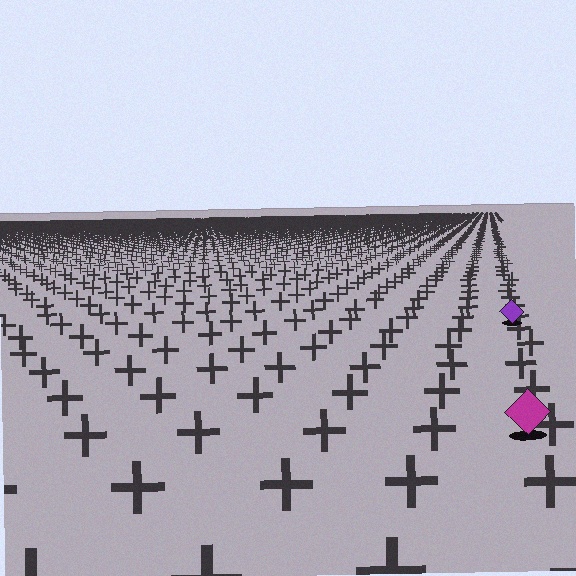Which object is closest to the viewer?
The magenta diamond is closest. The texture marks near it are larger and more spread out.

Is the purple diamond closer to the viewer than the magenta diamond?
No. The magenta diamond is closer — you can tell from the texture gradient: the ground texture is coarser near it.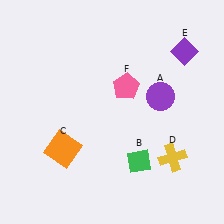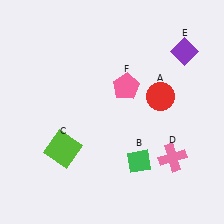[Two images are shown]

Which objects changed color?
A changed from purple to red. C changed from orange to lime. D changed from yellow to pink.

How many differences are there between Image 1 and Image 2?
There are 3 differences between the two images.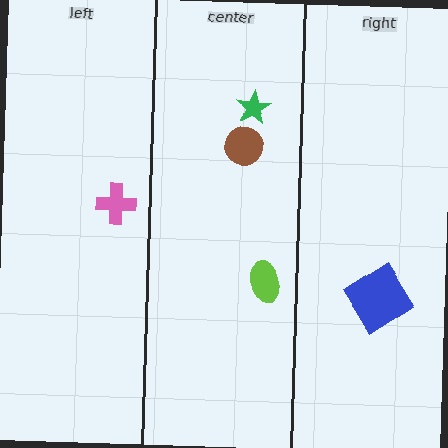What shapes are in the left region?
The pink cross.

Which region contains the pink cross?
The left region.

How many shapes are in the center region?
3.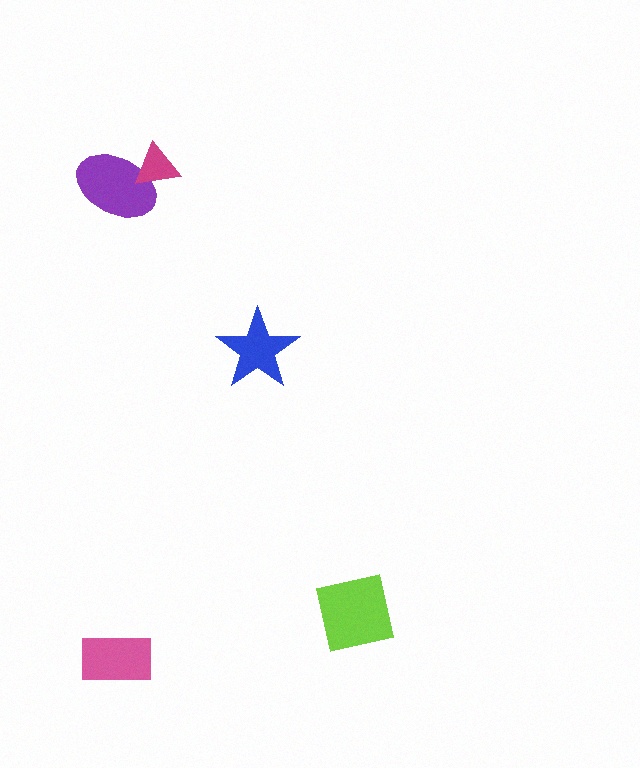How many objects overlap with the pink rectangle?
0 objects overlap with the pink rectangle.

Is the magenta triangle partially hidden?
No, no other shape covers it.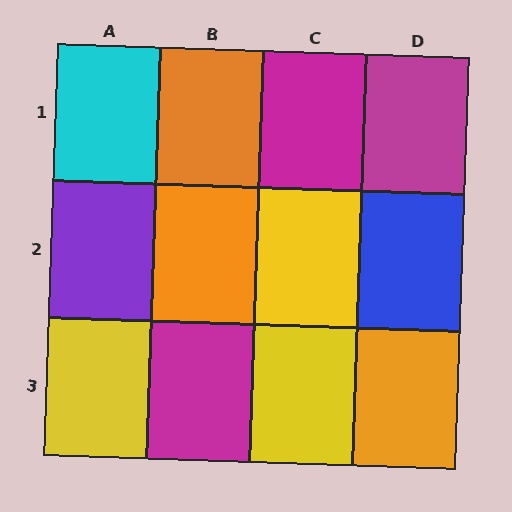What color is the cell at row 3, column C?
Yellow.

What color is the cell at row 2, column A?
Purple.